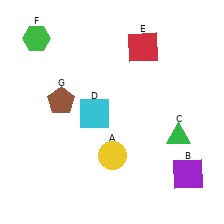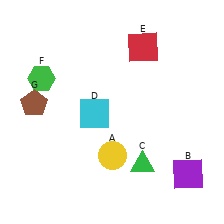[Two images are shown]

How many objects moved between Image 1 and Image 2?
3 objects moved between the two images.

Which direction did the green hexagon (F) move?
The green hexagon (F) moved down.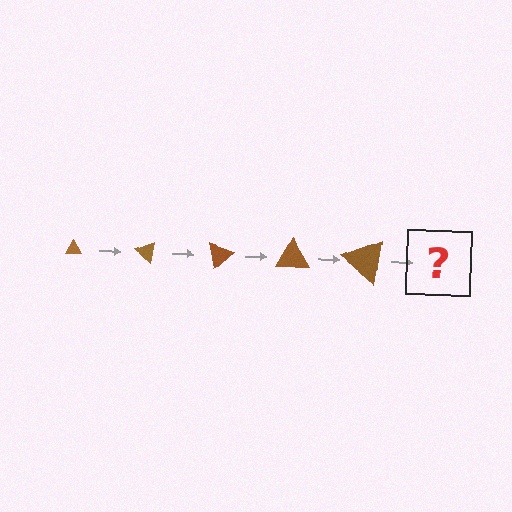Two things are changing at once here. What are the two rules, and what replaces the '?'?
The two rules are that the triangle grows larger each step and it rotates 40 degrees each step. The '?' should be a triangle, larger than the previous one and rotated 200 degrees from the start.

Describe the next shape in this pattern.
It should be a triangle, larger than the previous one and rotated 200 degrees from the start.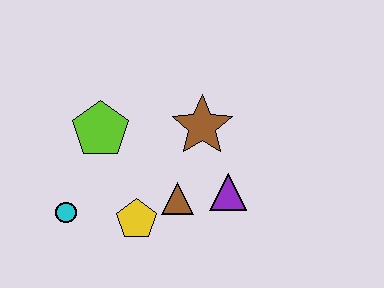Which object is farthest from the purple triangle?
The cyan circle is farthest from the purple triangle.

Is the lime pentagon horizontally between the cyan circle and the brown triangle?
Yes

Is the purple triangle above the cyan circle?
Yes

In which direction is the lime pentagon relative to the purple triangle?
The lime pentagon is to the left of the purple triangle.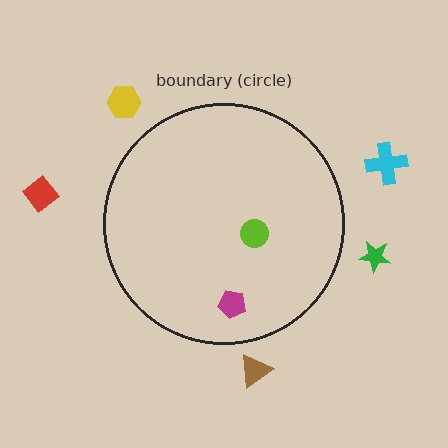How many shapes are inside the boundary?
2 inside, 5 outside.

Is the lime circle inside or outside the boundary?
Inside.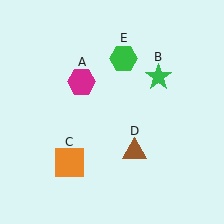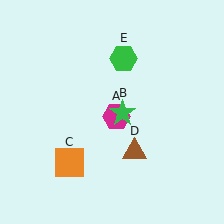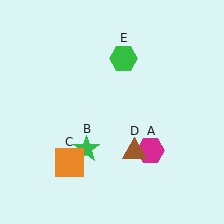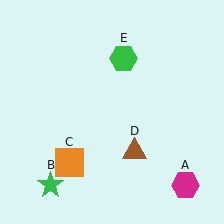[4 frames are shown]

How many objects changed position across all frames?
2 objects changed position: magenta hexagon (object A), green star (object B).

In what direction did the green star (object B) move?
The green star (object B) moved down and to the left.